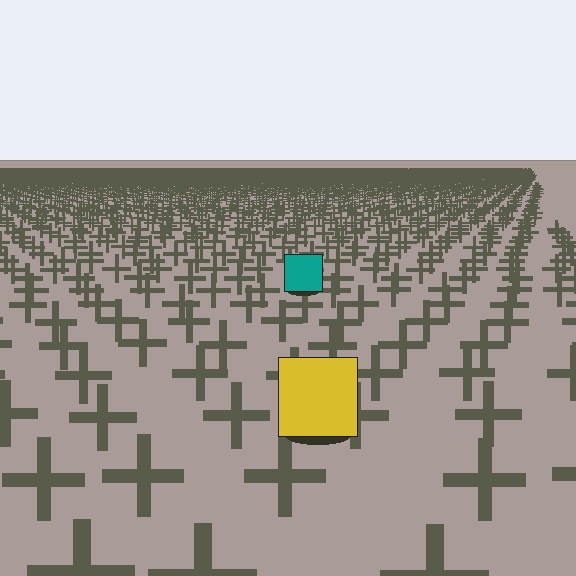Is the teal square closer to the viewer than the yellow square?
No. The yellow square is closer — you can tell from the texture gradient: the ground texture is coarser near it.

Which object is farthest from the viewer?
The teal square is farthest from the viewer. It appears smaller and the ground texture around it is denser.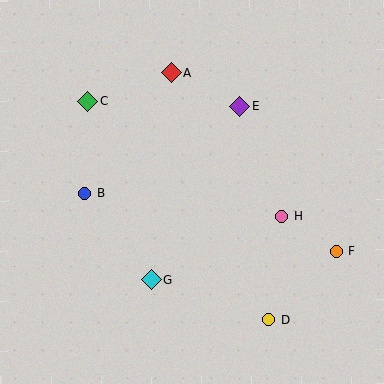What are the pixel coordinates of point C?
Point C is at (87, 102).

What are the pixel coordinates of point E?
Point E is at (240, 106).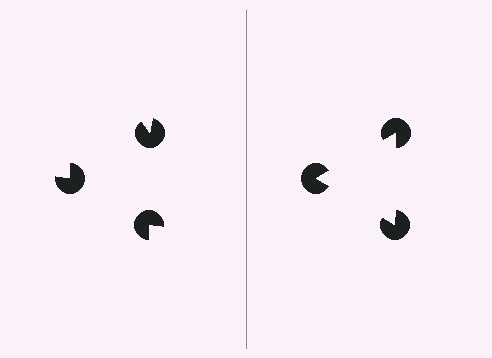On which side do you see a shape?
An illusory triangle appears on the right side. On the left side the wedge cuts are rotated, so no coherent shape forms.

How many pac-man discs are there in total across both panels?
6 — 3 on each side.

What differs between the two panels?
The pac-man discs are positioned identically on both sides; only the wedge orientations differ. On the right they align to a triangle; on the left they are misaligned.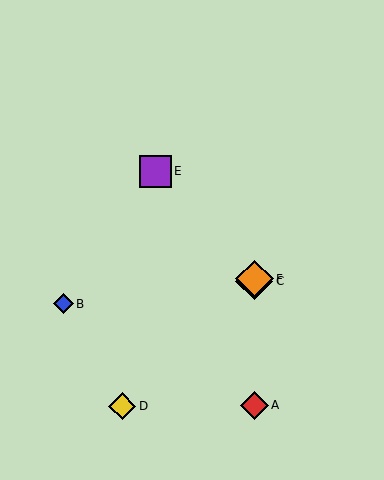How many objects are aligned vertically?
3 objects (A, C, F) are aligned vertically.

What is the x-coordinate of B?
Object B is at x≈63.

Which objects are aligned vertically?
Objects A, C, F are aligned vertically.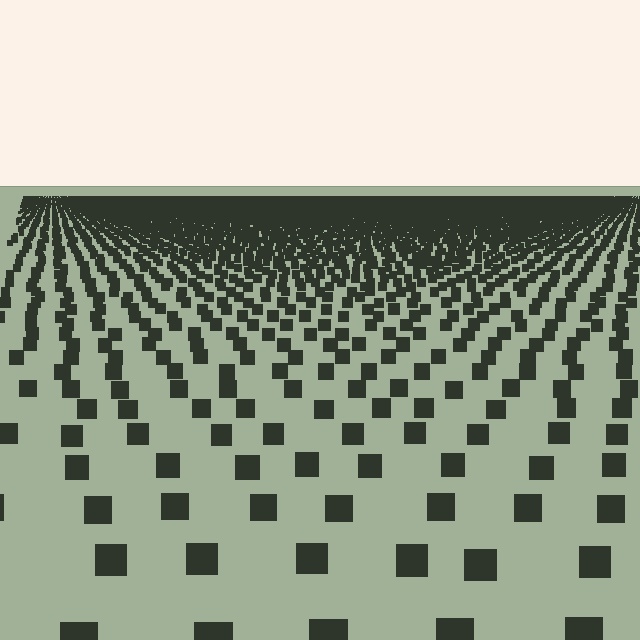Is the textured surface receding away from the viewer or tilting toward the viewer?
The surface is receding away from the viewer. Texture elements get smaller and denser toward the top.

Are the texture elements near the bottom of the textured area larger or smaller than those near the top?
Larger. Near the bottom, elements are closer to the viewer and appear at a bigger on-screen size.